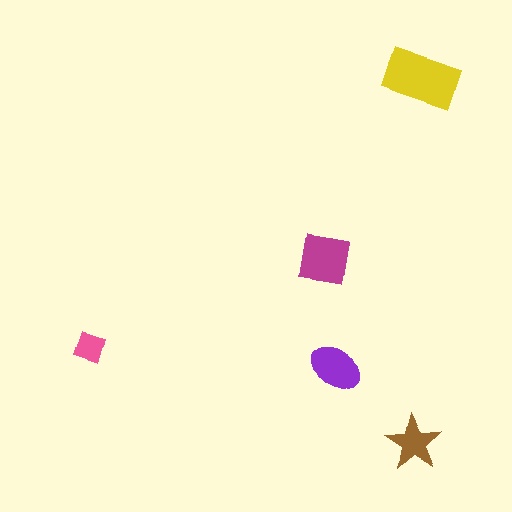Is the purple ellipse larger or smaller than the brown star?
Larger.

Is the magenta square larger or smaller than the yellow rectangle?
Smaller.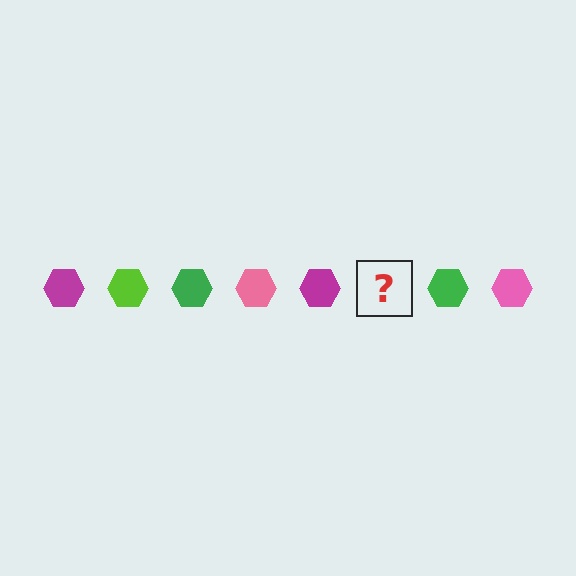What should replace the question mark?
The question mark should be replaced with a lime hexagon.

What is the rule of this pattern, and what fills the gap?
The rule is that the pattern cycles through magenta, lime, green, pink hexagons. The gap should be filled with a lime hexagon.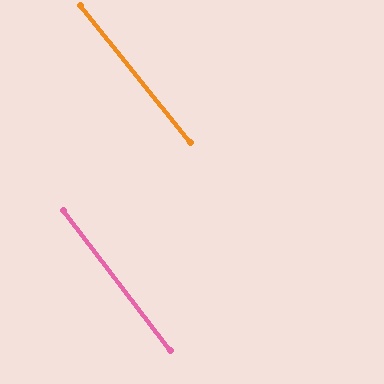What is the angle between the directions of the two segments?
Approximately 2 degrees.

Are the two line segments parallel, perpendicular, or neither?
Parallel — their directions differ by only 1.6°.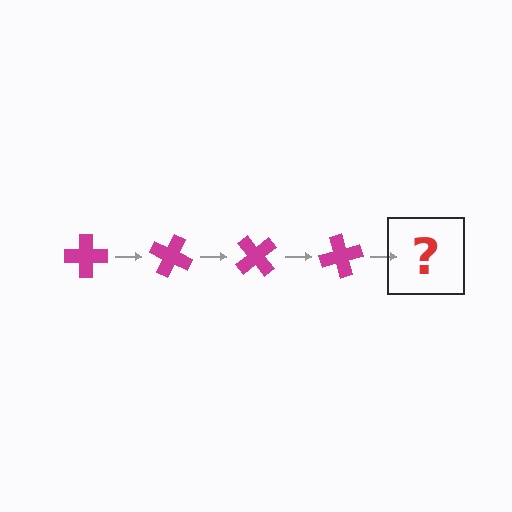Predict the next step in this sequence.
The next step is a magenta cross rotated 100 degrees.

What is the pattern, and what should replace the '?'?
The pattern is that the cross rotates 25 degrees each step. The '?' should be a magenta cross rotated 100 degrees.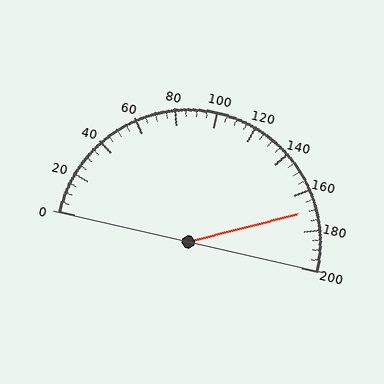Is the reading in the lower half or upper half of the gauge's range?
The reading is in the upper half of the range (0 to 200).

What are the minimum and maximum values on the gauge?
The gauge ranges from 0 to 200.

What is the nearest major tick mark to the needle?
The nearest major tick mark is 160.